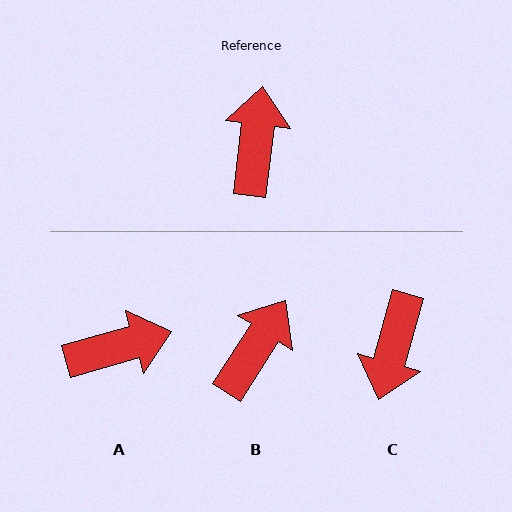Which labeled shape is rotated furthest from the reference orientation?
C, about 172 degrees away.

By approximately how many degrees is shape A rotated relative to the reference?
Approximately 67 degrees clockwise.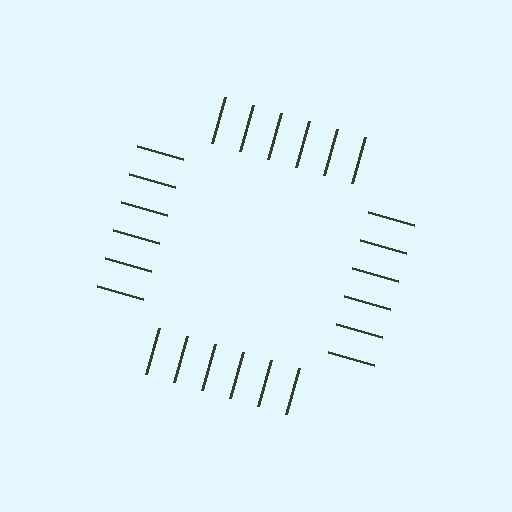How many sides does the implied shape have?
4 sides — the line-ends trace a square.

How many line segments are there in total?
24 — 6 along each of the 4 edges.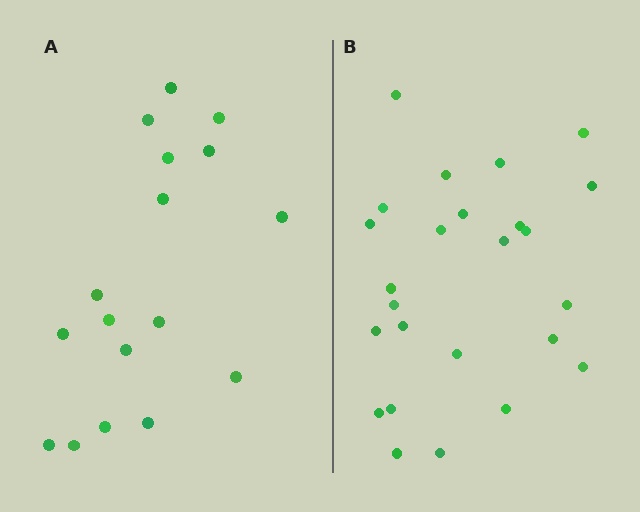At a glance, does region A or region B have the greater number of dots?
Region B (the right region) has more dots.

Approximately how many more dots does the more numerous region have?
Region B has roughly 8 or so more dots than region A.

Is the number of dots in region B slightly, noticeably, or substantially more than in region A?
Region B has substantially more. The ratio is roughly 1.5 to 1.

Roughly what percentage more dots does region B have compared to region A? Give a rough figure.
About 45% more.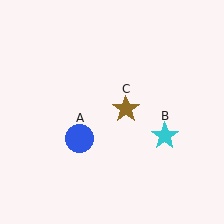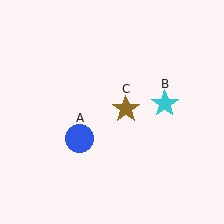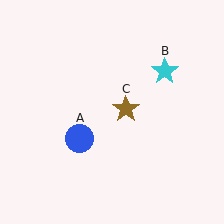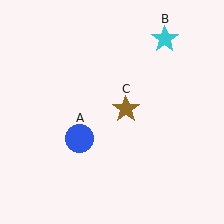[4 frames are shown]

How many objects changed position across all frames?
1 object changed position: cyan star (object B).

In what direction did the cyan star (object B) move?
The cyan star (object B) moved up.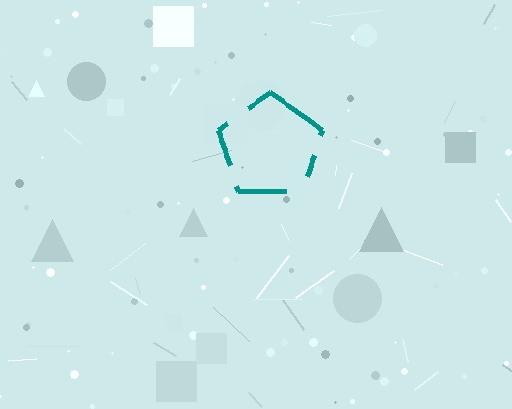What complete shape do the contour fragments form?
The contour fragments form a pentagon.